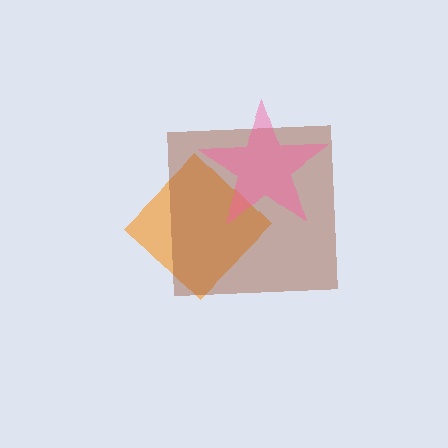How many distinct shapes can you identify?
There are 3 distinct shapes: an orange diamond, a brown square, a pink star.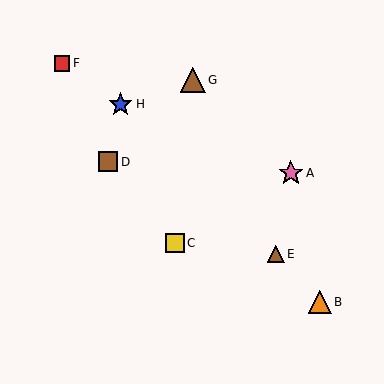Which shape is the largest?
The brown triangle (labeled G) is the largest.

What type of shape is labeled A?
Shape A is a pink star.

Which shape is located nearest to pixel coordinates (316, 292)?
The orange triangle (labeled B) at (320, 302) is nearest to that location.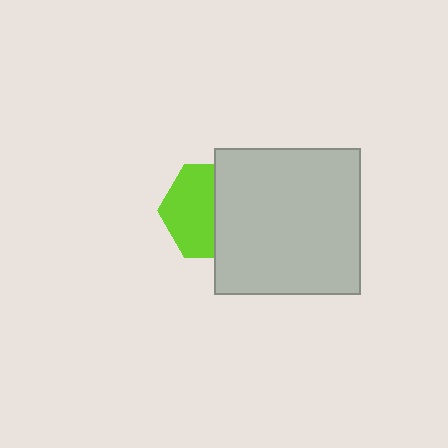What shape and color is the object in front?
The object in front is a light gray square.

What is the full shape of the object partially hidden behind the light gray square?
The partially hidden object is a lime hexagon.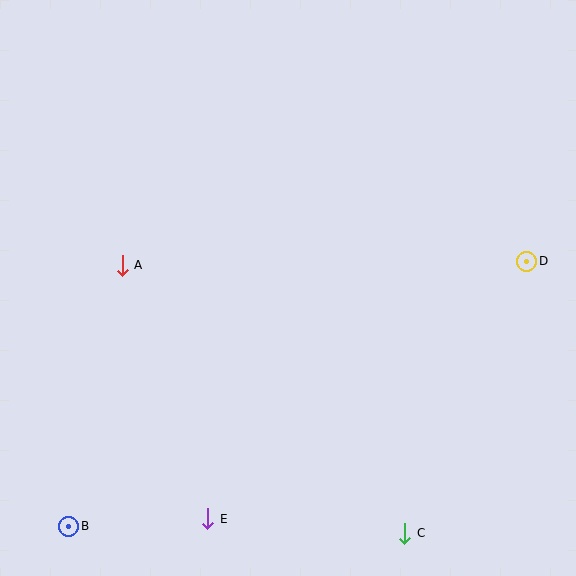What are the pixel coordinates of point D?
Point D is at (527, 261).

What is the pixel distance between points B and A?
The distance between B and A is 266 pixels.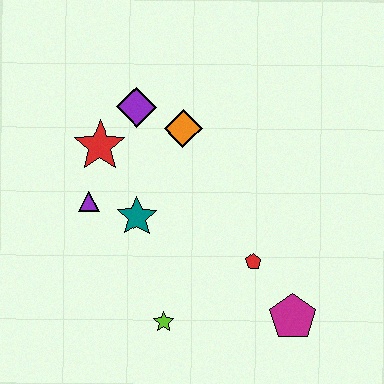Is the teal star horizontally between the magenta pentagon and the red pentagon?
No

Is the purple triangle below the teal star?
No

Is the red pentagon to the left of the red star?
No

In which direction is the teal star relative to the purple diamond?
The teal star is below the purple diamond.